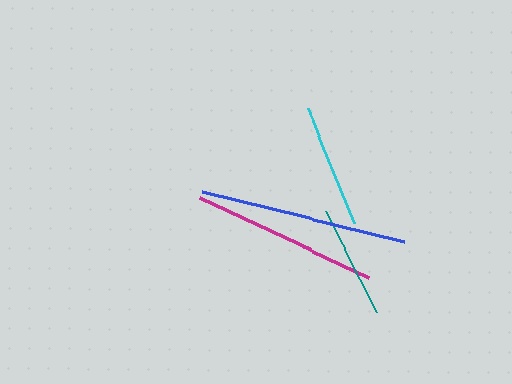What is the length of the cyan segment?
The cyan segment is approximately 123 pixels long.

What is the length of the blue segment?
The blue segment is approximately 208 pixels long.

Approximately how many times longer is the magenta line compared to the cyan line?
The magenta line is approximately 1.5 times the length of the cyan line.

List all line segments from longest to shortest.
From longest to shortest: blue, magenta, cyan, teal.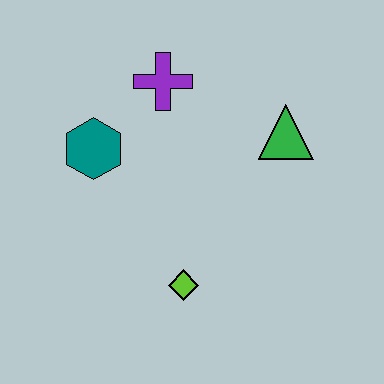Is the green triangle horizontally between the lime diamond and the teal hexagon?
No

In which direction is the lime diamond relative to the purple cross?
The lime diamond is below the purple cross.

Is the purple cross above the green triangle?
Yes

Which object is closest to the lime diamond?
The teal hexagon is closest to the lime diamond.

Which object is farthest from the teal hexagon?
The green triangle is farthest from the teal hexagon.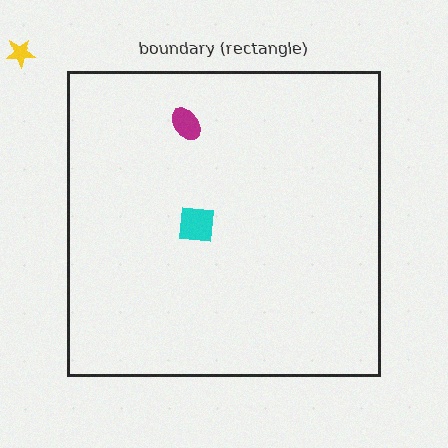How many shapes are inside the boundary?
2 inside, 1 outside.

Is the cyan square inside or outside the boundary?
Inside.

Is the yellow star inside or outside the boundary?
Outside.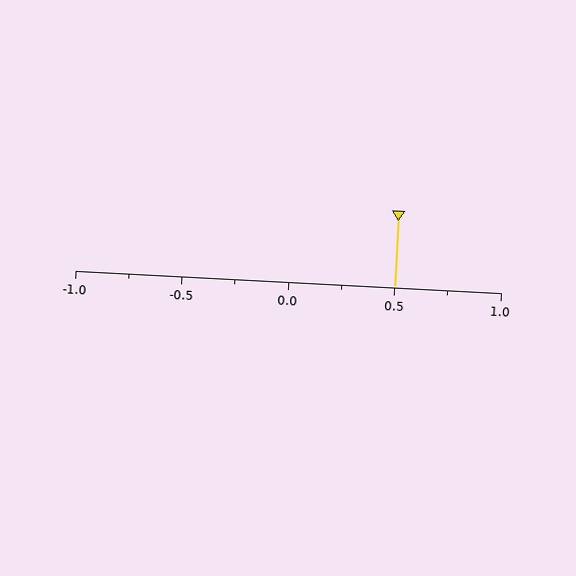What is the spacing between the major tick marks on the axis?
The major ticks are spaced 0.5 apart.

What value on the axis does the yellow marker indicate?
The marker indicates approximately 0.5.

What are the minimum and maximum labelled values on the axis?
The axis runs from -1.0 to 1.0.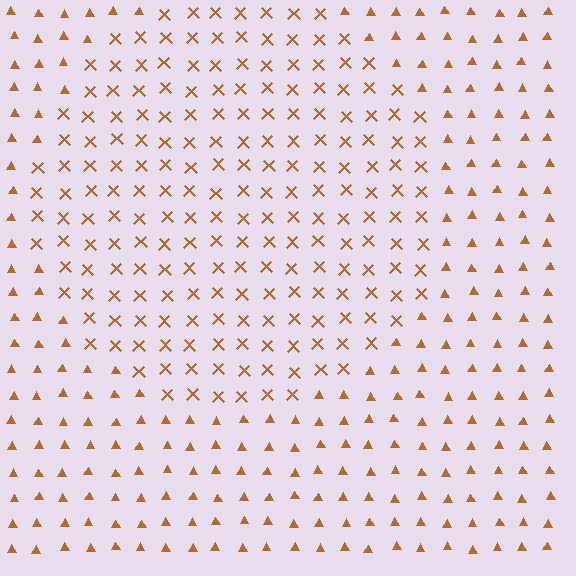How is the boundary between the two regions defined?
The boundary is defined by a change in element shape: X marks inside vs. triangles outside. All elements share the same color and spacing.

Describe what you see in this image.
The image is filled with small brown elements arranged in a uniform grid. A circle-shaped region contains X marks, while the surrounding area contains triangles. The boundary is defined purely by the change in element shape.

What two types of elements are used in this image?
The image uses X marks inside the circle region and triangles outside it.